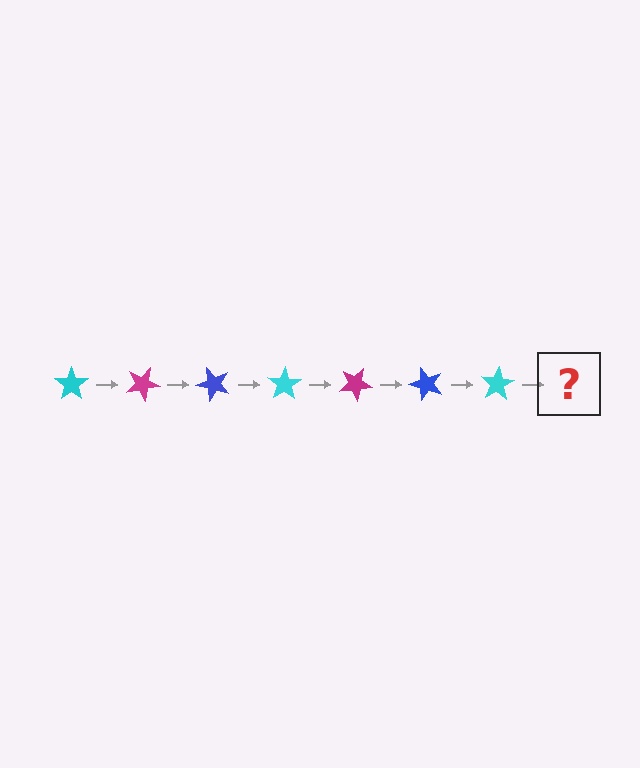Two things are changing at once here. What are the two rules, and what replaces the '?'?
The two rules are that it rotates 25 degrees each step and the color cycles through cyan, magenta, and blue. The '?' should be a magenta star, rotated 175 degrees from the start.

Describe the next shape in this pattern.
It should be a magenta star, rotated 175 degrees from the start.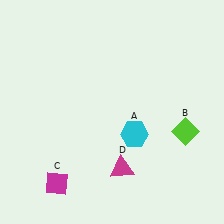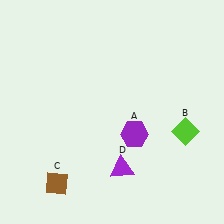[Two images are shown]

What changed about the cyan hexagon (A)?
In Image 1, A is cyan. In Image 2, it changed to purple.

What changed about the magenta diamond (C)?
In Image 1, C is magenta. In Image 2, it changed to brown.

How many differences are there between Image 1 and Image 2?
There are 3 differences between the two images.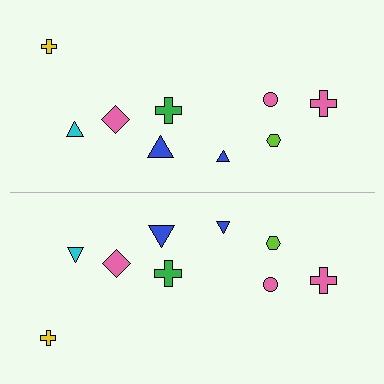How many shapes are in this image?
There are 18 shapes in this image.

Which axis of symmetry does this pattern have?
The pattern has a horizontal axis of symmetry running through the center of the image.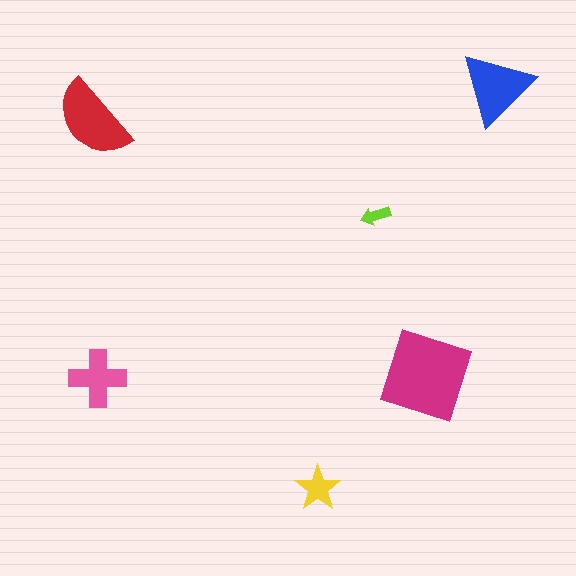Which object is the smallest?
The lime arrow.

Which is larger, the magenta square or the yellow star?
The magenta square.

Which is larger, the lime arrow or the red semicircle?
The red semicircle.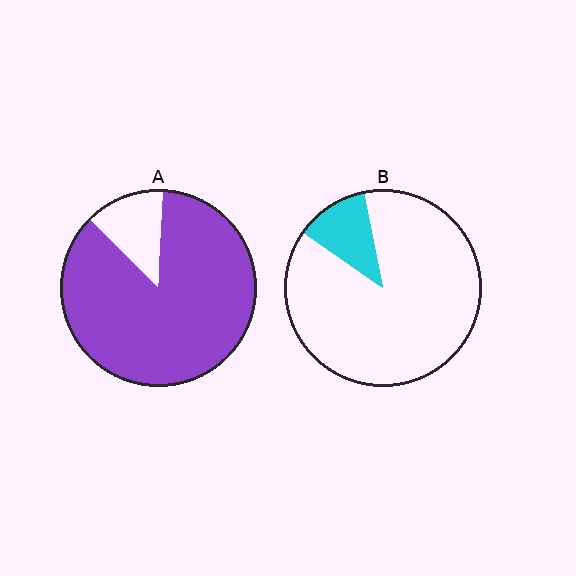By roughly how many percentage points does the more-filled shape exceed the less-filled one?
By roughly 75 percentage points (A over B).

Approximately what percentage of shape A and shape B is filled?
A is approximately 85% and B is approximately 10%.